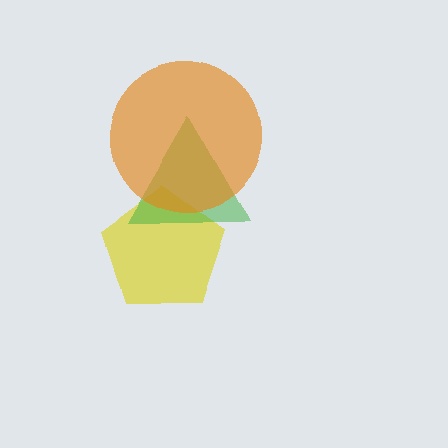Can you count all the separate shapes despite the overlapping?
Yes, there are 3 separate shapes.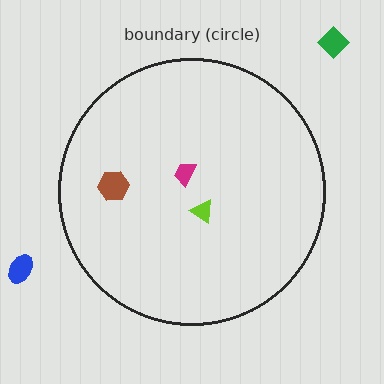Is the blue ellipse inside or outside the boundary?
Outside.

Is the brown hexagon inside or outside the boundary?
Inside.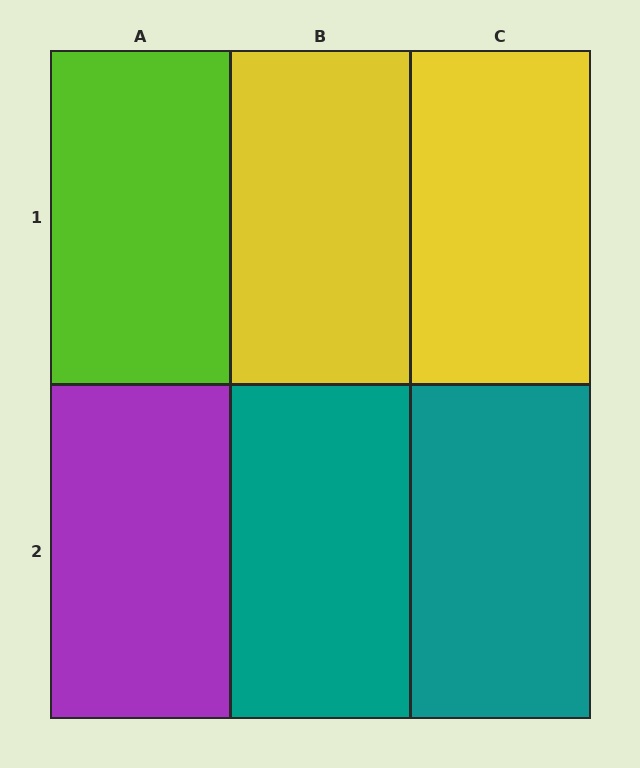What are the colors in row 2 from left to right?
Purple, teal, teal.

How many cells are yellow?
2 cells are yellow.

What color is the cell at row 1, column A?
Lime.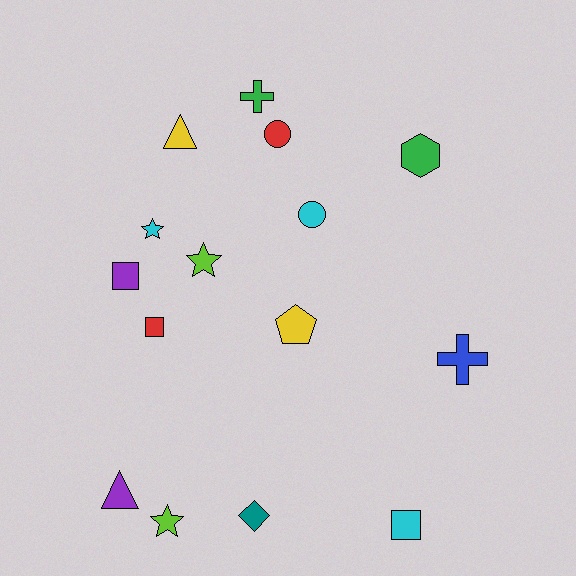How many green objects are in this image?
There are 2 green objects.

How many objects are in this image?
There are 15 objects.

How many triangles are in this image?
There are 2 triangles.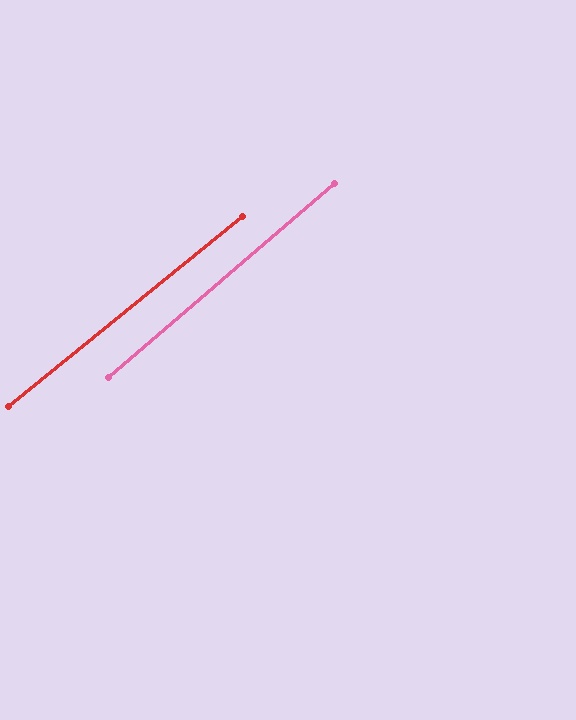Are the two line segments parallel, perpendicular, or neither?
Parallel — their directions differ by only 1.6°.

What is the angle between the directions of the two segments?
Approximately 2 degrees.